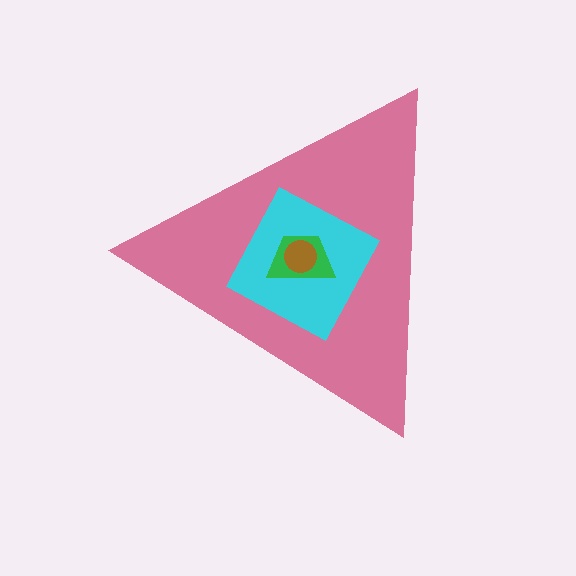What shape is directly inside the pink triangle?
The cyan square.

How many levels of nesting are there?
4.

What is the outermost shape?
The pink triangle.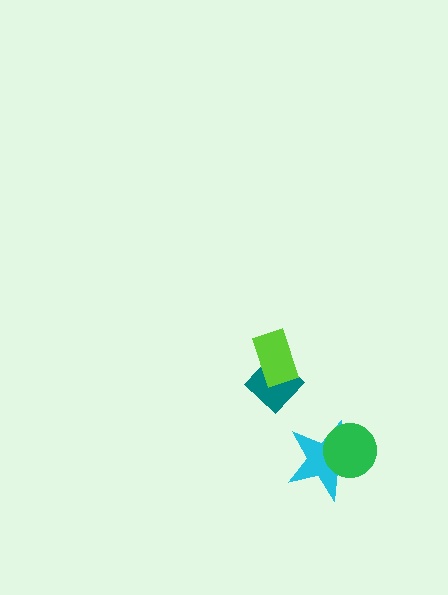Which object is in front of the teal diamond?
The lime rectangle is in front of the teal diamond.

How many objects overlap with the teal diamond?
1 object overlaps with the teal diamond.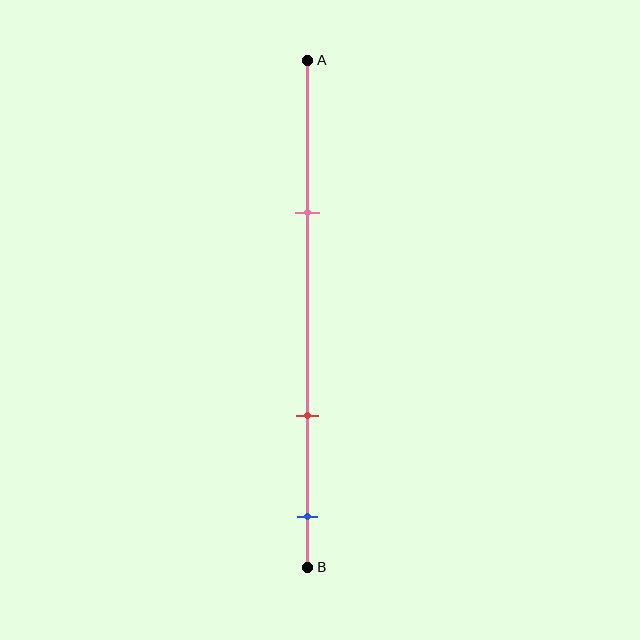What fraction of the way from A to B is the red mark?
The red mark is approximately 70% (0.7) of the way from A to B.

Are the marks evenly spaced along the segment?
No, the marks are not evenly spaced.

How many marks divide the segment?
There are 3 marks dividing the segment.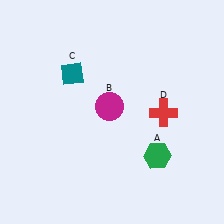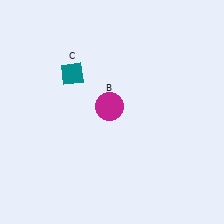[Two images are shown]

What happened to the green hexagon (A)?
The green hexagon (A) was removed in Image 2. It was in the bottom-right area of Image 1.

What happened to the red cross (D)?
The red cross (D) was removed in Image 2. It was in the bottom-right area of Image 1.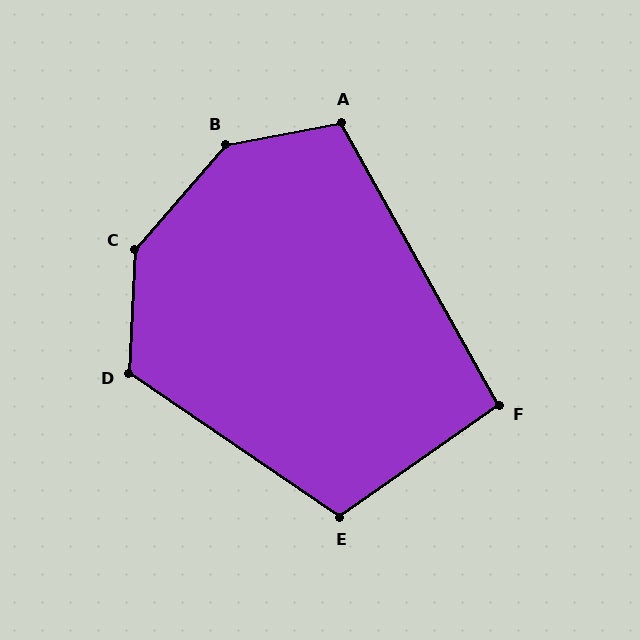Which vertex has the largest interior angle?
B, at approximately 142 degrees.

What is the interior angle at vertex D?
Approximately 122 degrees (obtuse).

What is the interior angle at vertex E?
Approximately 111 degrees (obtuse).